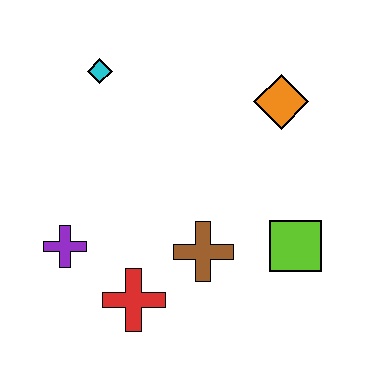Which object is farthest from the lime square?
The cyan diamond is farthest from the lime square.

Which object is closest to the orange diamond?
The lime square is closest to the orange diamond.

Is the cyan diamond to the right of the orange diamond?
No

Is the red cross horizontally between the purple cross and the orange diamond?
Yes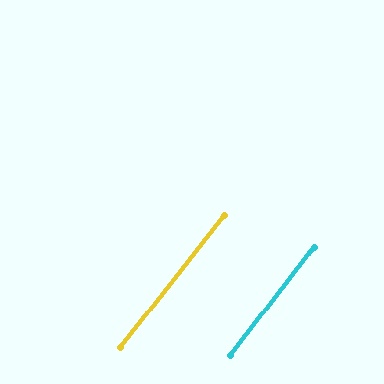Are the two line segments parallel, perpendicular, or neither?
Parallel — their directions differ by only 0.8°.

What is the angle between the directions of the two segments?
Approximately 1 degree.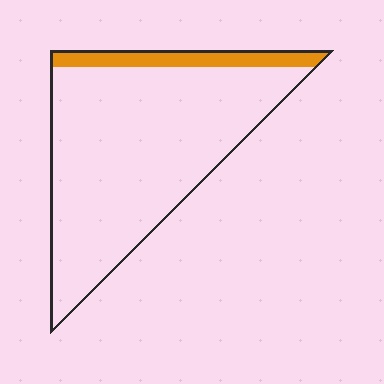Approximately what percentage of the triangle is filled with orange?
Approximately 10%.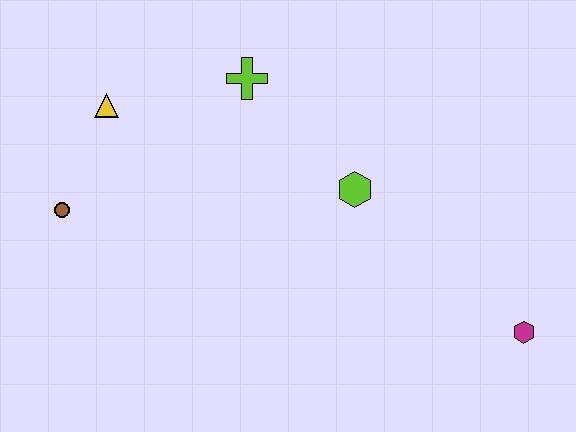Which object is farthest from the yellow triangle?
The magenta hexagon is farthest from the yellow triangle.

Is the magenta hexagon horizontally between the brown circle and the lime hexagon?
No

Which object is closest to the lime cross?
The yellow triangle is closest to the lime cross.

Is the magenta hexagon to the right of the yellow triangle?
Yes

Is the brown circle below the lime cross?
Yes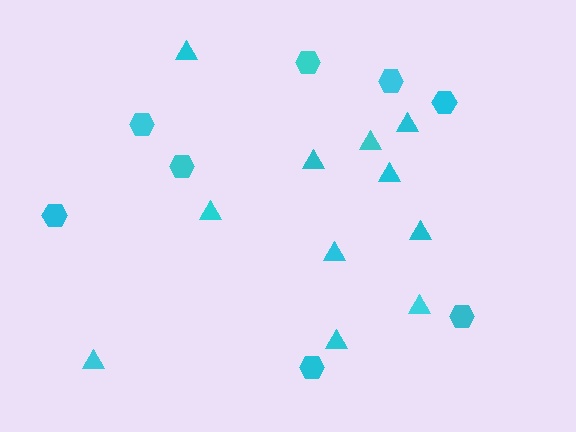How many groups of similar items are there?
There are 2 groups: one group of triangles (11) and one group of hexagons (8).